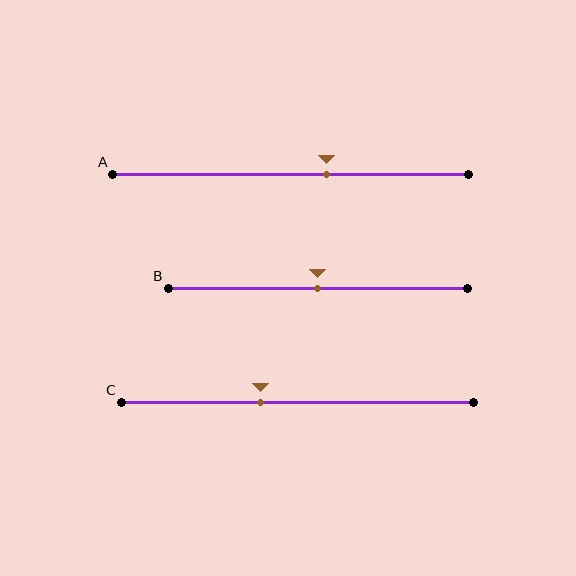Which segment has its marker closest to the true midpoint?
Segment B has its marker closest to the true midpoint.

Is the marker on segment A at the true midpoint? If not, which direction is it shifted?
No, the marker on segment A is shifted to the right by about 10% of the segment length.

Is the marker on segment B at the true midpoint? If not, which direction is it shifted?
Yes, the marker on segment B is at the true midpoint.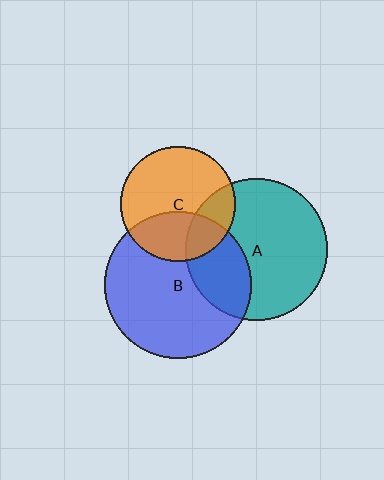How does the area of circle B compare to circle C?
Approximately 1.6 times.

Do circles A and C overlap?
Yes.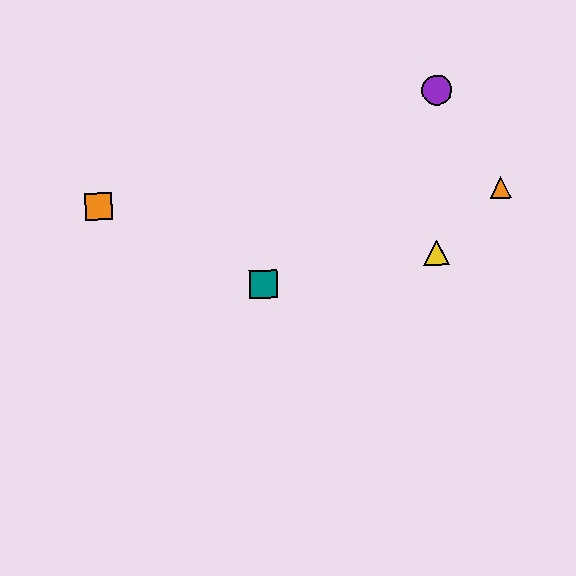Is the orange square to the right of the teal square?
No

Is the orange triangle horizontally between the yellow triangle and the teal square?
No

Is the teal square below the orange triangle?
Yes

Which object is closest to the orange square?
The teal square is closest to the orange square.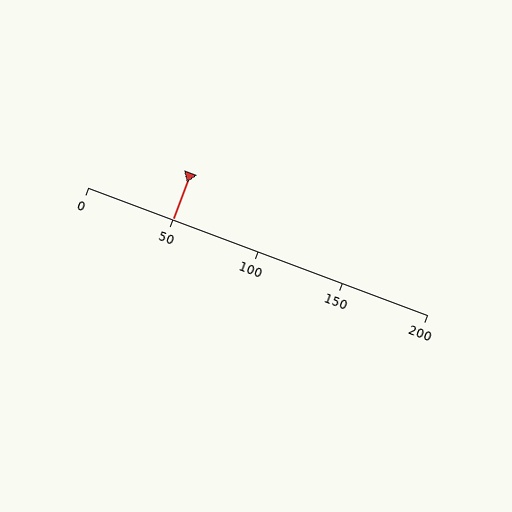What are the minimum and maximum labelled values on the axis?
The axis runs from 0 to 200.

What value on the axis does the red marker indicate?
The marker indicates approximately 50.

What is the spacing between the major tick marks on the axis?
The major ticks are spaced 50 apart.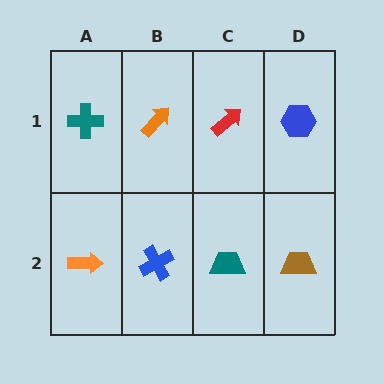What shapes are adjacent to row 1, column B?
A blue cross (row 2, column B), a teal cross (row 1, column A), a red arrow (row 1, column C).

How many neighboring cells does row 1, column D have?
2.